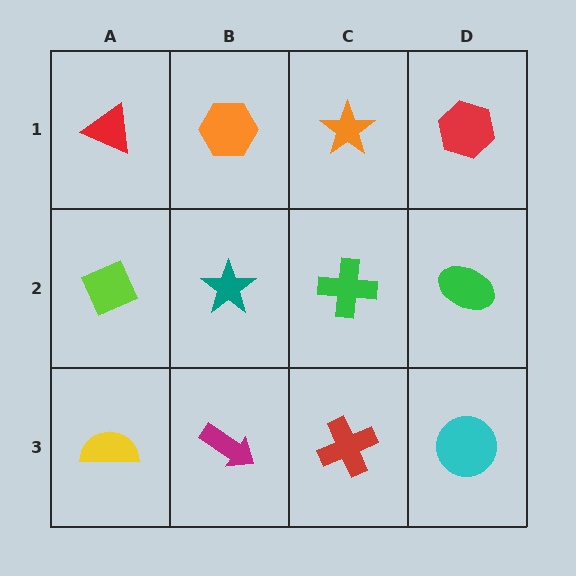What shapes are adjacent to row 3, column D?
A green ellipse (row 2, column D), a red cross (row 3, column C).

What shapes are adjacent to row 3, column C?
A green cross (row 2, column C), a magenta arrow (row 3, column B), a cyan circle (row 3, column D).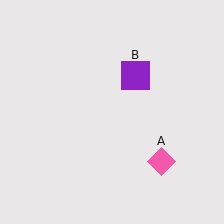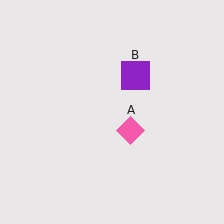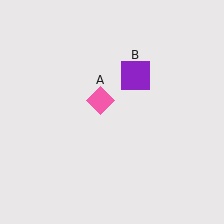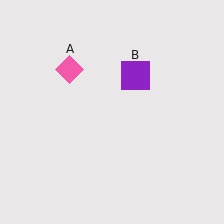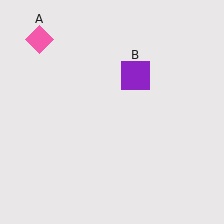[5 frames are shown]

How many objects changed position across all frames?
1 object changed position: pink diamond (object A).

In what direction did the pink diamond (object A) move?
The pink diamond (object A) moved up and to the left.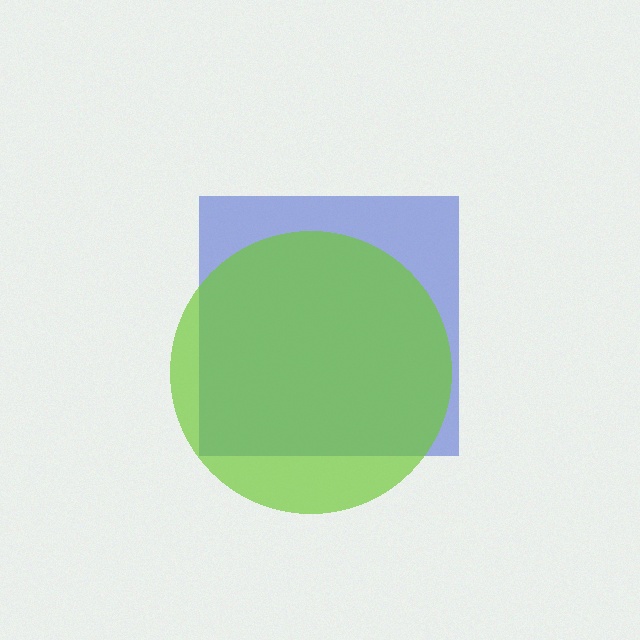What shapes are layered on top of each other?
The layered shapes are: a blue square, a lime circle.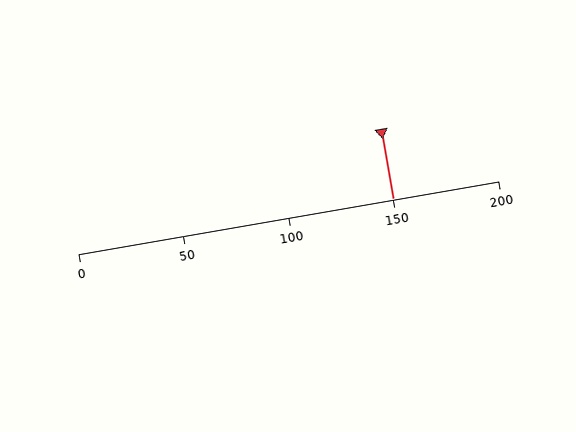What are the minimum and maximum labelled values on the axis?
The axis runs from 0 to 200.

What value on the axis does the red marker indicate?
The marker indicates approximately 150.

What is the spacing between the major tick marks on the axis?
The major ticks are spaced 50 apart.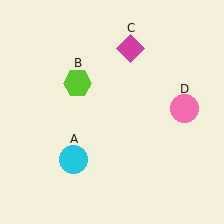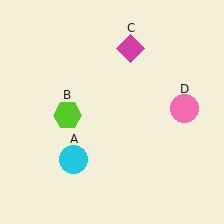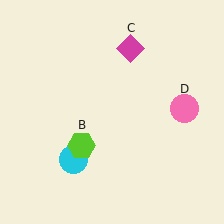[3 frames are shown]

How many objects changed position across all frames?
1 object changed position: lime hexagon (object B).